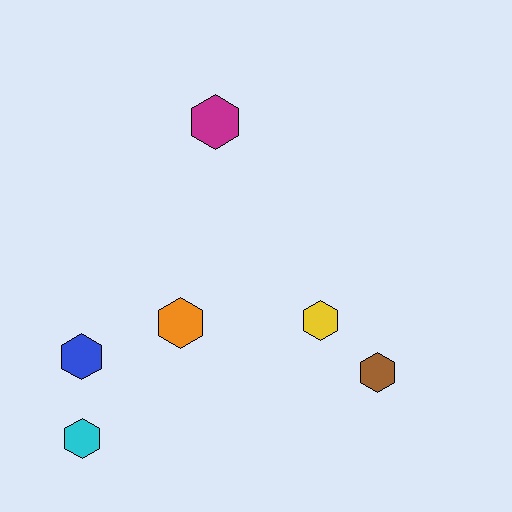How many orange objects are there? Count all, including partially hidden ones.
There is 1 orange object.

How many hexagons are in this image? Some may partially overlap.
There are 6 hexagons.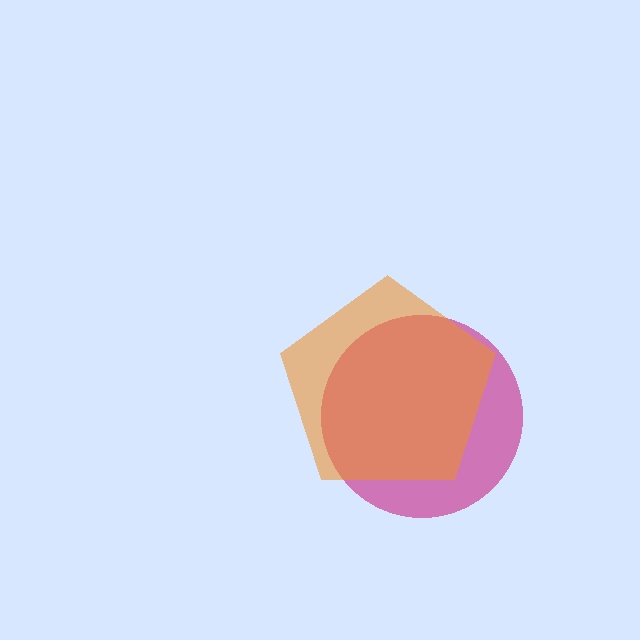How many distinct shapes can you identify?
There are 2 distinct shapes: a magenta circle, an orange pentagon.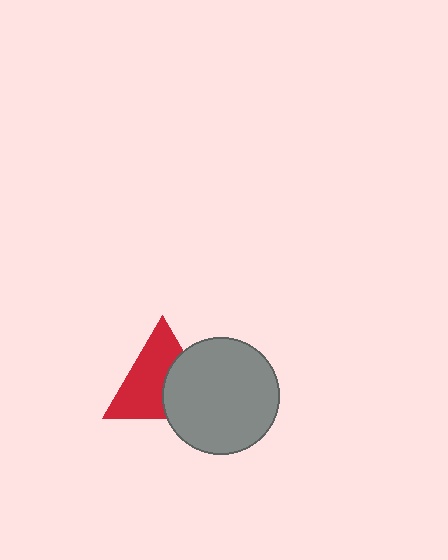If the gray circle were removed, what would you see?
You would see the complete red triangle.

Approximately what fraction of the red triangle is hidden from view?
Roughly 39% of the red triangle is hidden behind the gray circle.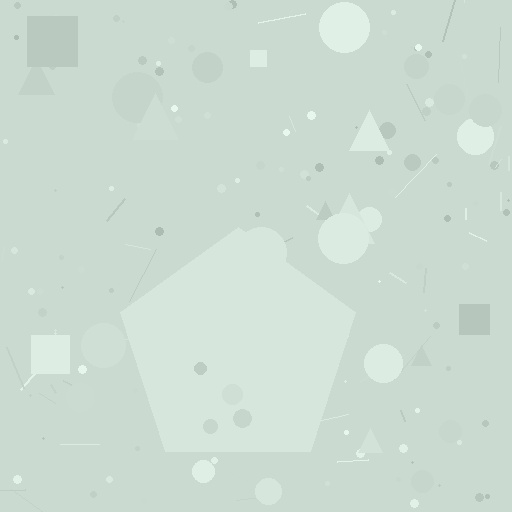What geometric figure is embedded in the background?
A pentagon is embedded in the background.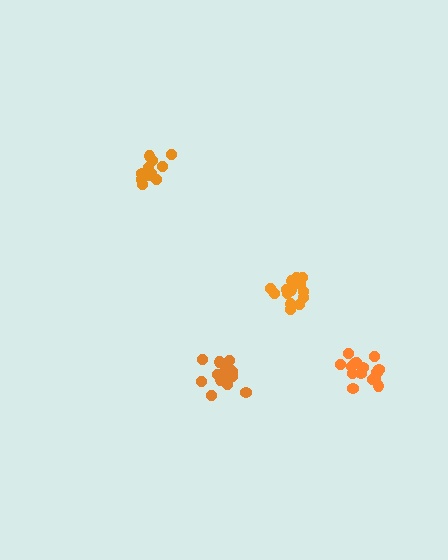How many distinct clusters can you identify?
There are 4 distinct clusters.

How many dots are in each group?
Group 1: 11 dots, Group 2: 16 dots, Group 3: 15 dots, Group 4: 14 dots (56 total).